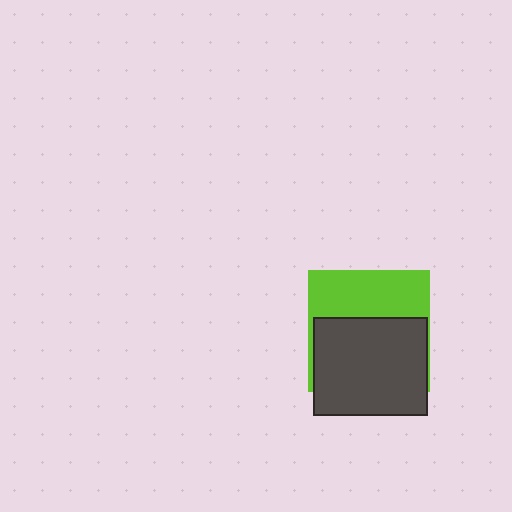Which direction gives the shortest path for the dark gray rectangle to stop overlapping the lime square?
Moving down gives the shortest separation.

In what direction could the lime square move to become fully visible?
The lime square could move up. That would shift it out from behind the dark gray rectangle entirely.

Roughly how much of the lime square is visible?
A small part of it is visible (roughly 43%).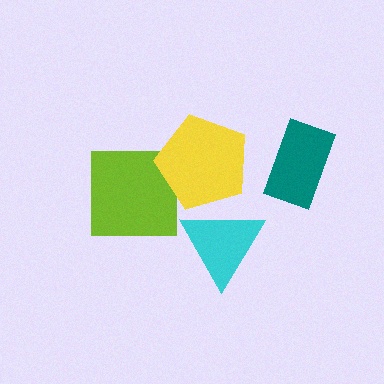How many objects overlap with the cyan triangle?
1 object overlaps with the cyan triangle.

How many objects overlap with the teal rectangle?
0 objects overlap with the teal rectangle.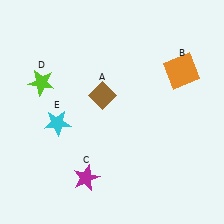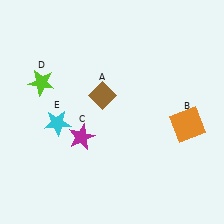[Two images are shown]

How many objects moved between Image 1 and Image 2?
2 objects moved between the two images.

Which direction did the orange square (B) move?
The orange square (B) moved down.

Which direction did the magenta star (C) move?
The magenta star (C) moved up.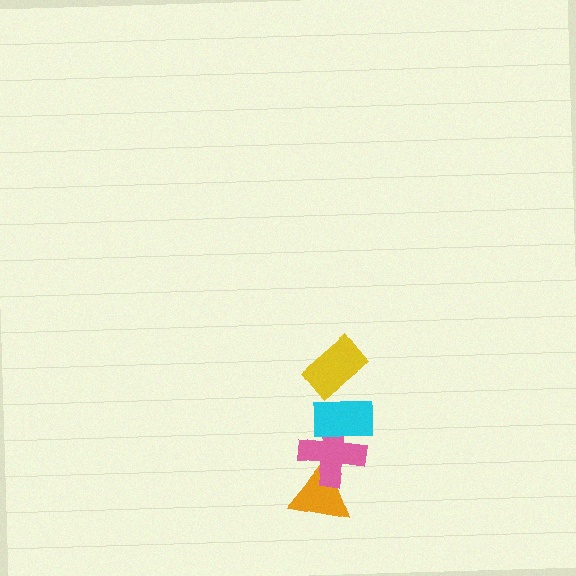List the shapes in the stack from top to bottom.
From top to bottom: the yellow rectangle, the cyan rectangle, the pink cross, the orange triangle.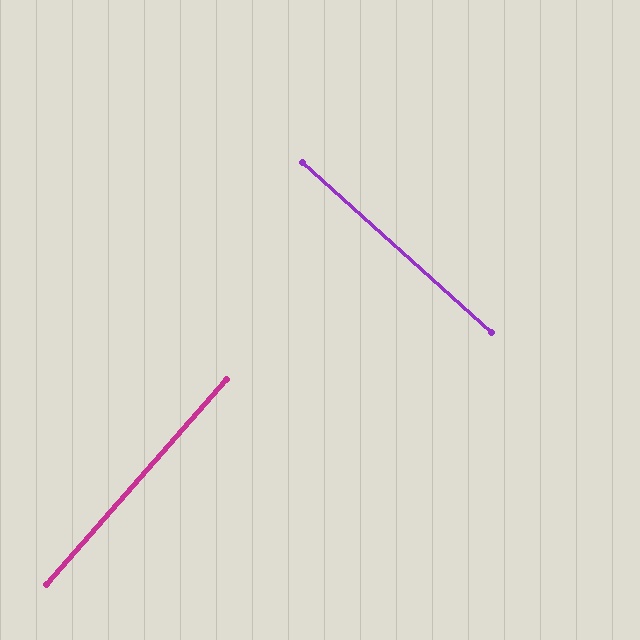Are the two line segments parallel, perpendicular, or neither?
Perpendicular — they meet at approximately 90°.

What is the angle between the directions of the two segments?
Approximately 90 degrees.